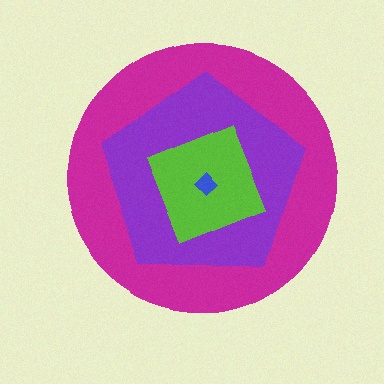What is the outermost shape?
The magenta circle.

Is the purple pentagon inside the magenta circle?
Yes.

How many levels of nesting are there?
4.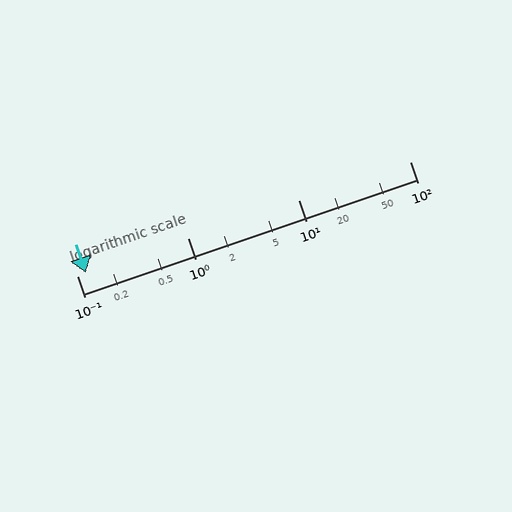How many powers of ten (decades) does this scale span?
The scale spans 3 decades, from 0.1 to 100.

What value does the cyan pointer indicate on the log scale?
The pointer indicates approximately 0.12.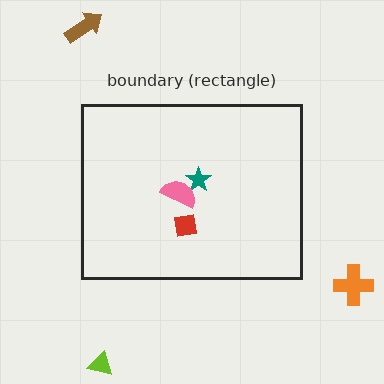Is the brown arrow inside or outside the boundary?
Outside.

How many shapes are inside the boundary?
3 inside, 3 outside.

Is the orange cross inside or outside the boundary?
Outside.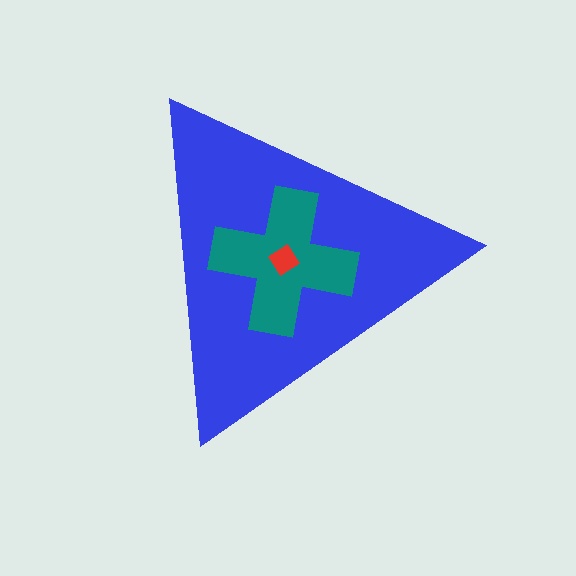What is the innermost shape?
The red diamond.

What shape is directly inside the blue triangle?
The teal cross.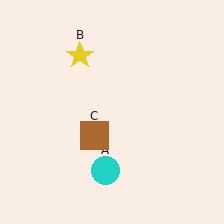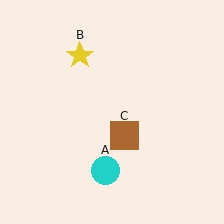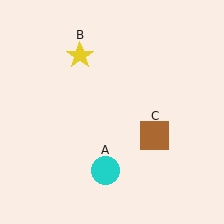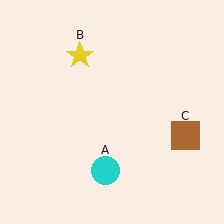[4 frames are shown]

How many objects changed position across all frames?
1 object changed position: brown square (object C).